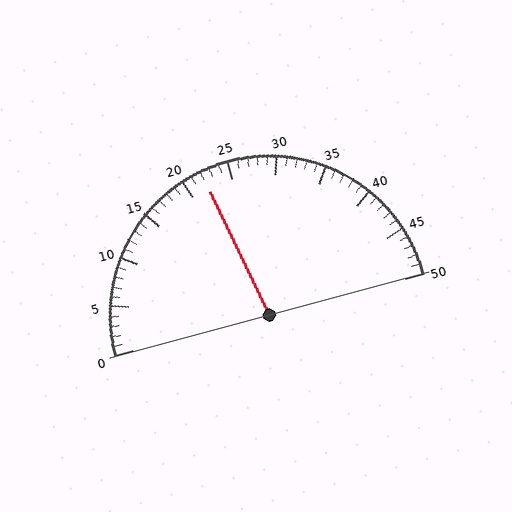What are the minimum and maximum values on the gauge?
The gauge ranges from 0 to 50.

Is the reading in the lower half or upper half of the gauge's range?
The reading is in the lower half of the range (0 to 50).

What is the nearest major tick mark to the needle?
The nearest major tick mark is 20.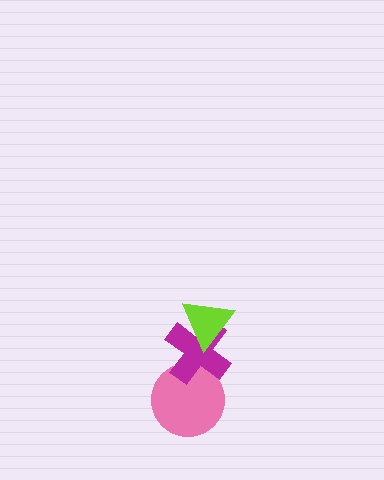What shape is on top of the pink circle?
The magenta cross is on top of the pink circle.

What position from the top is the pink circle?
The pink circle is 3rd from the top.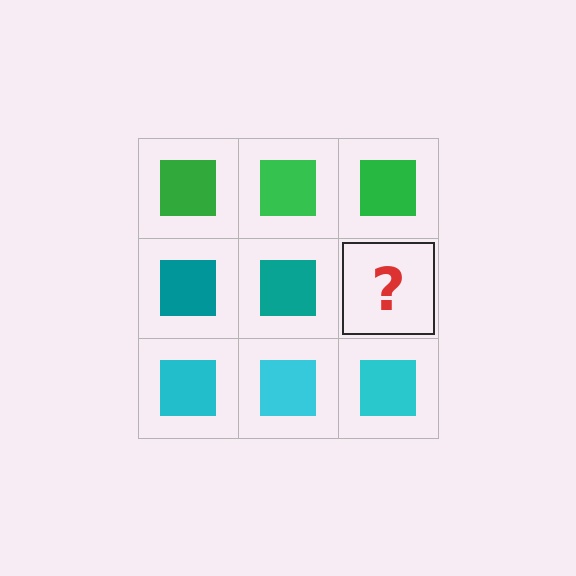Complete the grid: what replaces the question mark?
The question mark should be replaced with a teal square.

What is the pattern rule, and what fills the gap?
The rule is that each row has a consistent color. The gap should be filled with a teal square.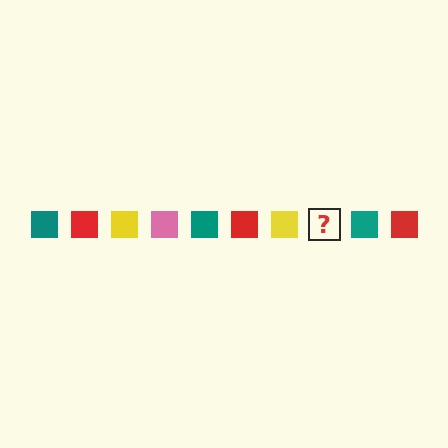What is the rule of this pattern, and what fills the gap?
The rule is that the pattern cycles through teal, red, yellow, pink squares. The gap should be filled with a pink square.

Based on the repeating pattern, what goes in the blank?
The blank should be a pink square.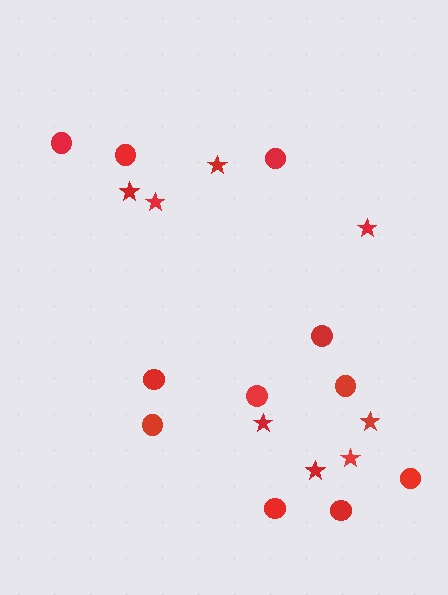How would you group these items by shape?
There are 2 groups: one group of stars (8) and one group of circles (11).